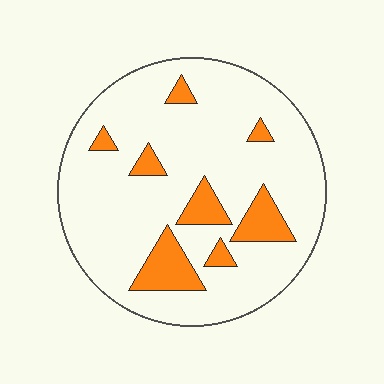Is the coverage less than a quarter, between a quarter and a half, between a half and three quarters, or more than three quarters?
Less than a quarter.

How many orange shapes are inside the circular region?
8.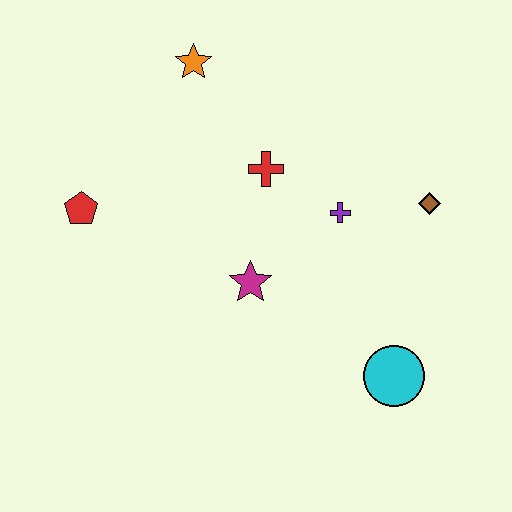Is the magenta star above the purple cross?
No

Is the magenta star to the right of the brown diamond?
No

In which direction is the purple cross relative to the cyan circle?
The purple cross is above the cyan circle.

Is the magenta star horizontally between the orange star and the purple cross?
Yes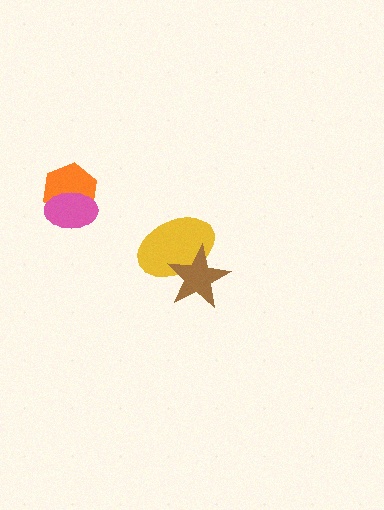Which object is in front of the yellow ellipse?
The brown star is in front of the yellow ellipse.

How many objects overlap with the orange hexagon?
1 object overlaps with the orange hexagon.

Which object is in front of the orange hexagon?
The pink ellipse is in front of the orange hexagon.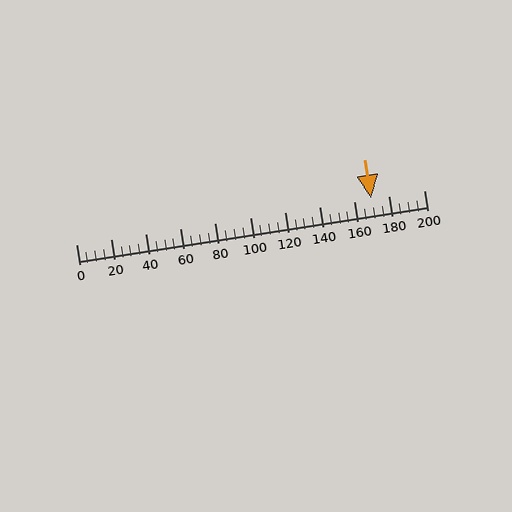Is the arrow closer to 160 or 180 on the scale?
The arrow is closer to 160.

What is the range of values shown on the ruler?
The ruler shows values from 0 to 200.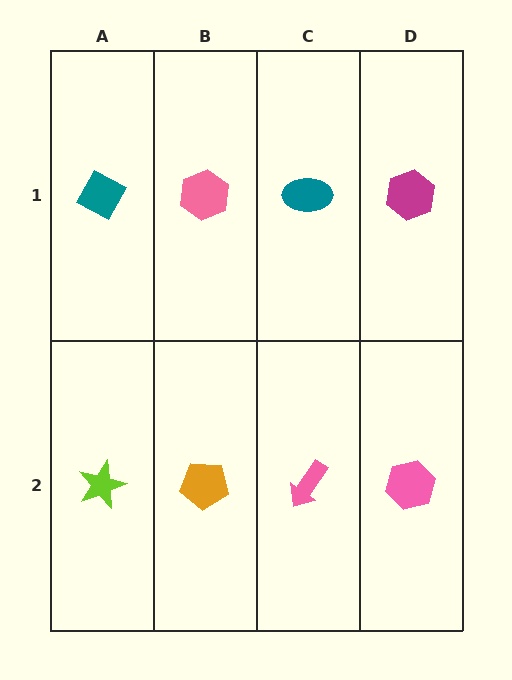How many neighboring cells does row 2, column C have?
3.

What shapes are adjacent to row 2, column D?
A magenta hexagon (row 1, column D), a pink arrow (row 2, column C).